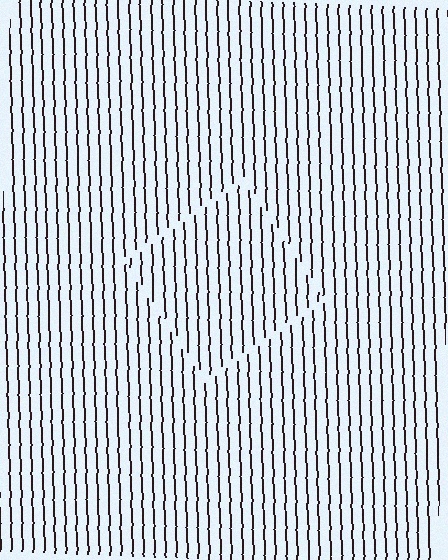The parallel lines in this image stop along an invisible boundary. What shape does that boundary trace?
An illusory square. The interior of the shape contains the same grating, shifted by half a period — the contour is defined by the phase discontinuity where line-ends from the inner and outer gratings abut.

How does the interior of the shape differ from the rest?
The interior of the shape contains the same grating, shifted by half a period — the contour is defined by the phase discontinuity where line-ends from the inner and outer gratings abut.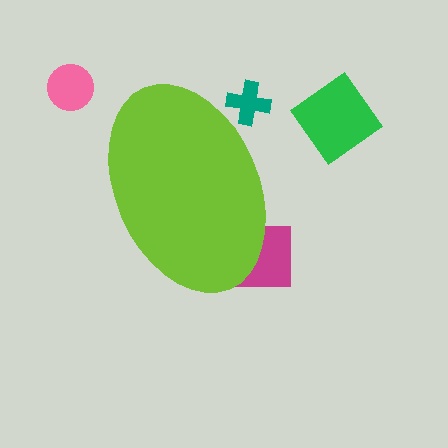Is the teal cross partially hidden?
Yes, the teal cross is partially hidden behind the lime ellipse.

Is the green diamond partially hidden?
No, the green diamond is fully visible.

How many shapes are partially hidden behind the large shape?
2 shapes are partially hidden.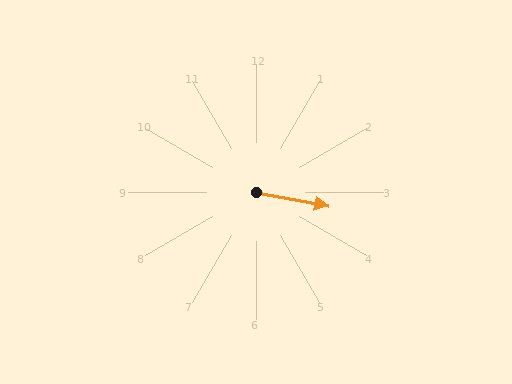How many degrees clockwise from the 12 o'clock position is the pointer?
Approximately 101 degrees.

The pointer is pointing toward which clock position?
Roughly 3 o'clock.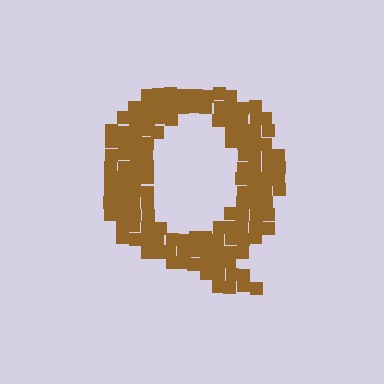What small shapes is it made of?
It is made of small squares.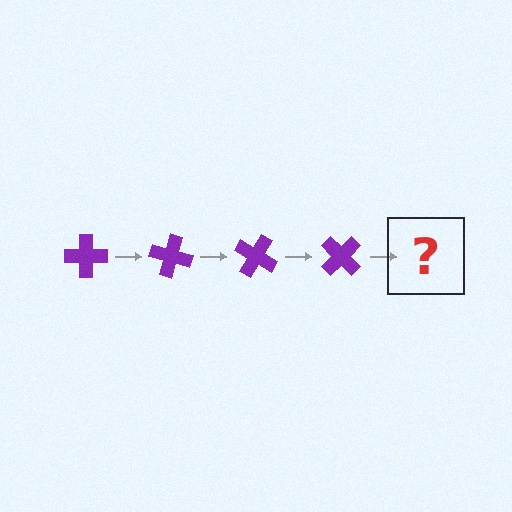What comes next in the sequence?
The next element should be a purple cross rotated 60 degrees.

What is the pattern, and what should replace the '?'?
The pattern is that the cross rotates 15 degrees each step. The '?' should be a purple cross rotated 60 degrees.